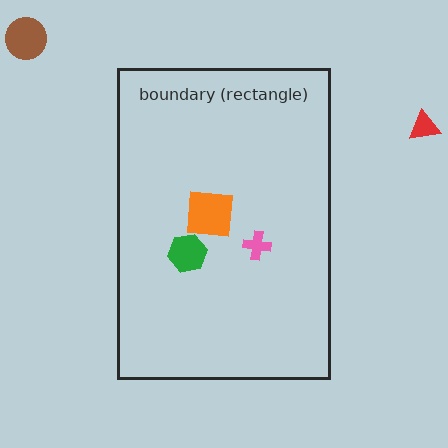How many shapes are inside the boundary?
3 inside, 2 outside.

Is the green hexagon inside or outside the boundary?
Inside.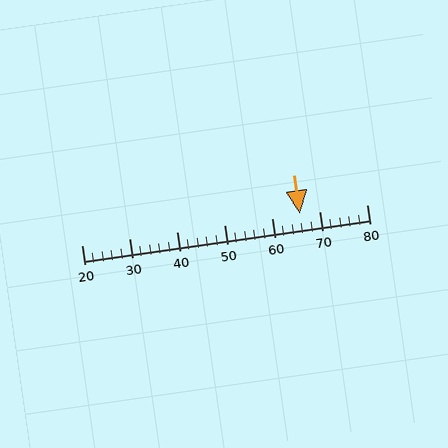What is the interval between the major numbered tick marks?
The major tick marks are spaced 10 units apart.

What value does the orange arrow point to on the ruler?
The orange arrow points to approximately 66.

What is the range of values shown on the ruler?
The ruler shows values from 20 to 80.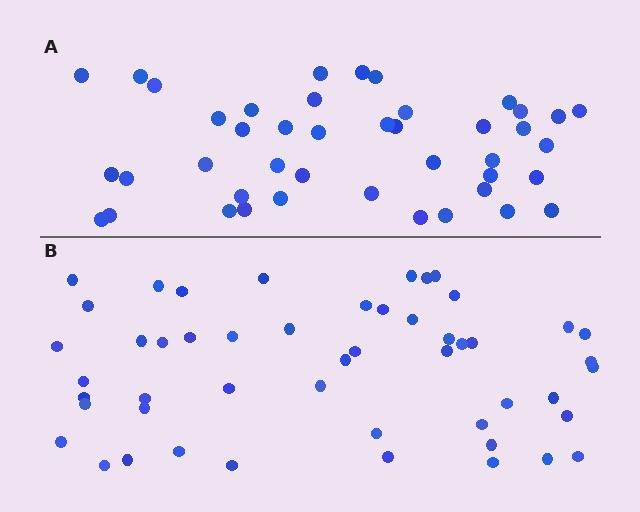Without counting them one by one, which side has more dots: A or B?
Region B (the bottom region) has more dots.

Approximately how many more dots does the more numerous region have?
Region B has roughly 8 or so more dots than region A.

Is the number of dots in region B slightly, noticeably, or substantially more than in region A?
Region B has only slightly more — the two regions are fairly close. The ratio is roughly 1.2 to 1.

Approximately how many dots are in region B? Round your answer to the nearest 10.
About 50 dots.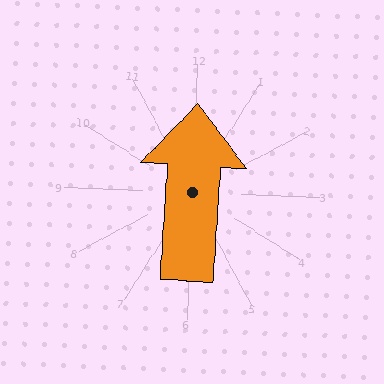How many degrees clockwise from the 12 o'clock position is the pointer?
Approximately 1 degrees.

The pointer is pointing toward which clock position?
Roughly 12 o'clock.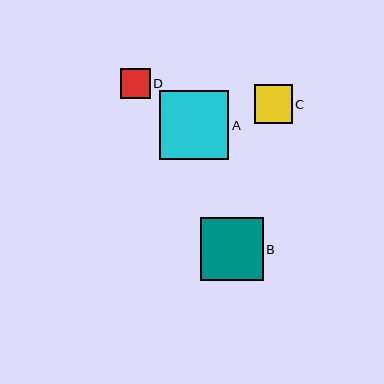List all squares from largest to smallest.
From largest to smallest: A, B, C, D.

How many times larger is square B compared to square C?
Square B is approximately 1.6 times the size of square C.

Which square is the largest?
Square A is the largest with a size of approximately 69 pixels.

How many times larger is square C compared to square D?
Square C is approximately 1.3 times the size of square D.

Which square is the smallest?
Square D is the smallest with a size of approximately 30 pixels.